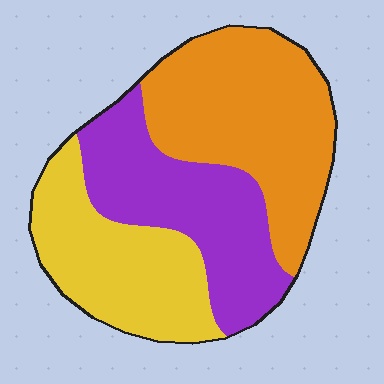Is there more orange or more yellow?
Orange.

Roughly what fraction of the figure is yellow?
Yellow takes up between a sixth and a third of the figure.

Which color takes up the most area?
Orange, at roughly 40%.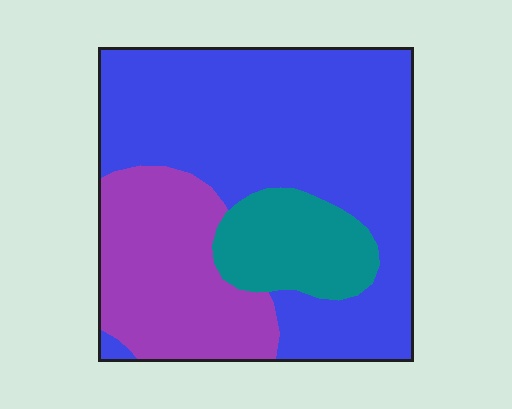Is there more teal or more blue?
Blue.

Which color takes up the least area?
Teal, at roughly 15%.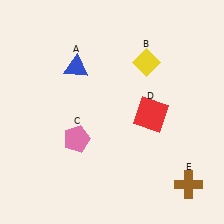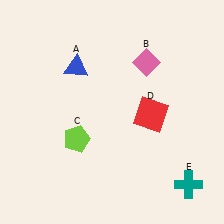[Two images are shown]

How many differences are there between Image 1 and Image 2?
There are 3 differences between the two images.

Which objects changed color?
B changed from yellow to pink. C changed from pink to lime. E changed from brown to teal.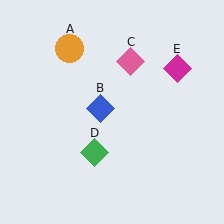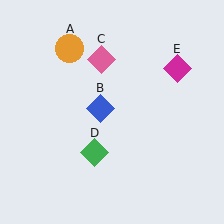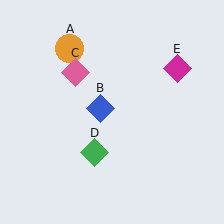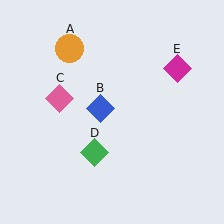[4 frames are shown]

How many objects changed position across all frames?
1 object changed position: pink diamond (object C).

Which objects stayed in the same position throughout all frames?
Orange circle (object A) and blue diamond (object B) and green diamond (object D) and magenta diamond (object E) remained stationary.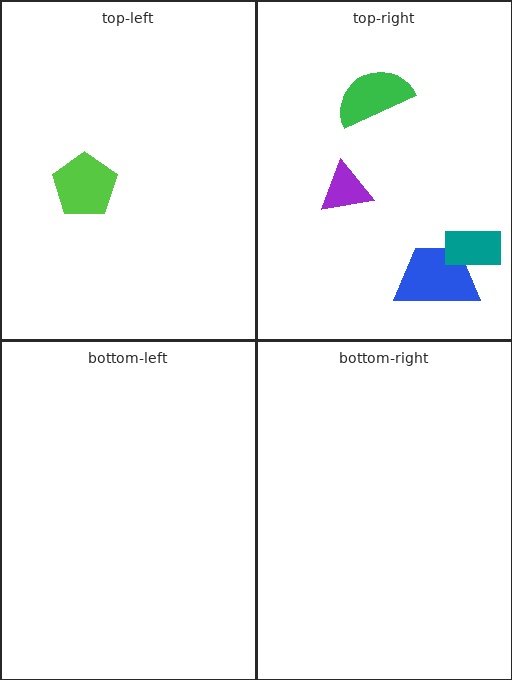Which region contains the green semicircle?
The top-right region.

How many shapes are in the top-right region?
4.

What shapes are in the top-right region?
The purple triangle, the blue trapezoid, the teal rectangle, the green semicircle.